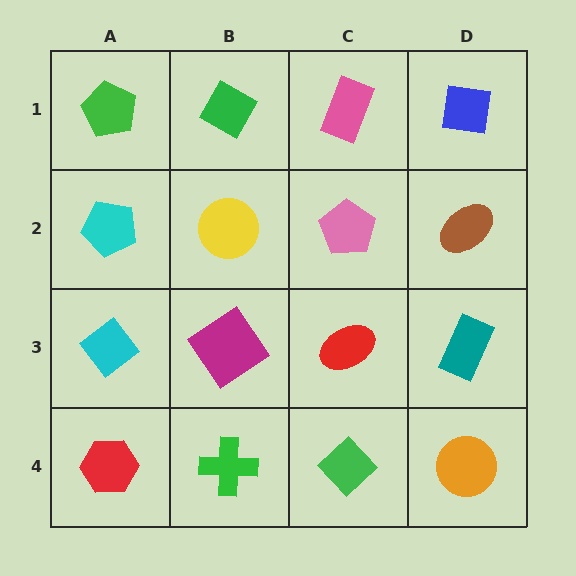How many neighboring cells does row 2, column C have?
4.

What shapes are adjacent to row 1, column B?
A yellow circle (row 2, column B), a green pentagon (row 1, column A), a pink rectangle (row 1, column C).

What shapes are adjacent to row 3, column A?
A cyan pentagon (row 2, column A), a red hexagon (row 4, column A), a magenta diamond (row 3, column B).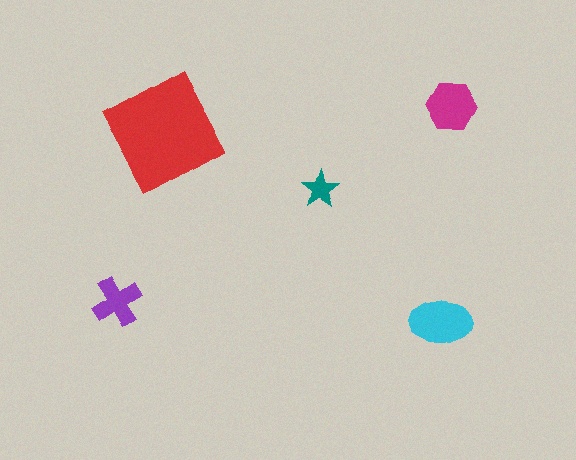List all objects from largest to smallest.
The red diamond, the cyan ellipse, the magenta hexagon, the purple cross, the teal star.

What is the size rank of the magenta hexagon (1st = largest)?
3rd.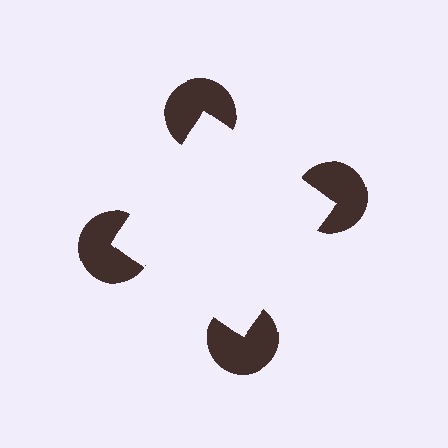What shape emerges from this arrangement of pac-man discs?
An illusory square — its edges are inferred from the aligned wedge cuts in the pac-man discs, not physically drawn.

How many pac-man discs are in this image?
There are 4 — one at each vertex of the illusory square.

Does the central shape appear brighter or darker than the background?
It typically appears slightly brighter than the background, even though no actual brightness change is drawn.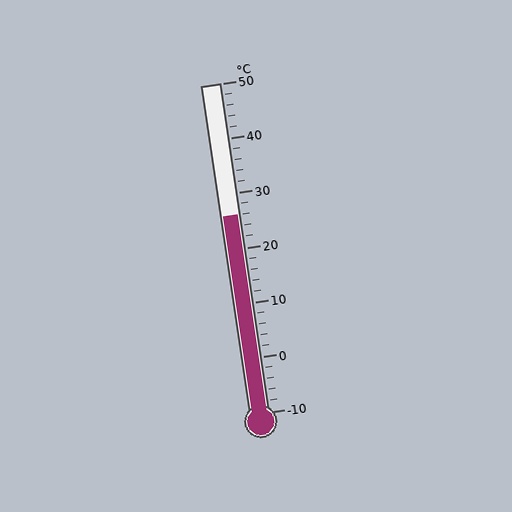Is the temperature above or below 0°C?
The temperature is above 0°C.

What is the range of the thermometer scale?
The thermometer scale ranges from -10°C to 50°C.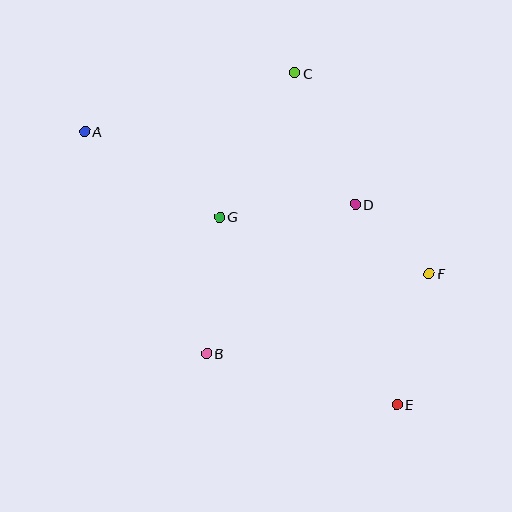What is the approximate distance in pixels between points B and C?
The distance between B and C is approximately 294 pixels.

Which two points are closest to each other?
Points D and F are closest to each other.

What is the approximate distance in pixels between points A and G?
The distance between A and G is approximately 160 pixels.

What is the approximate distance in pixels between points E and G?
The distance between E and G is approximately 258 pixels.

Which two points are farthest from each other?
Points A and E are farthest from each other.